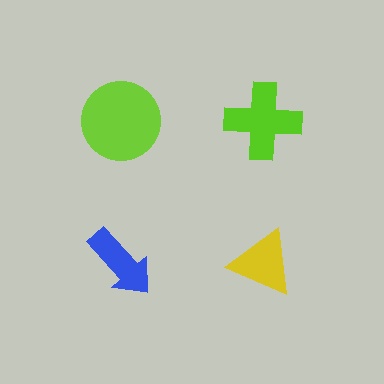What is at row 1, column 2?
A lime cross.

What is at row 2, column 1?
A blue arrow.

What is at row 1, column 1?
A lime circle.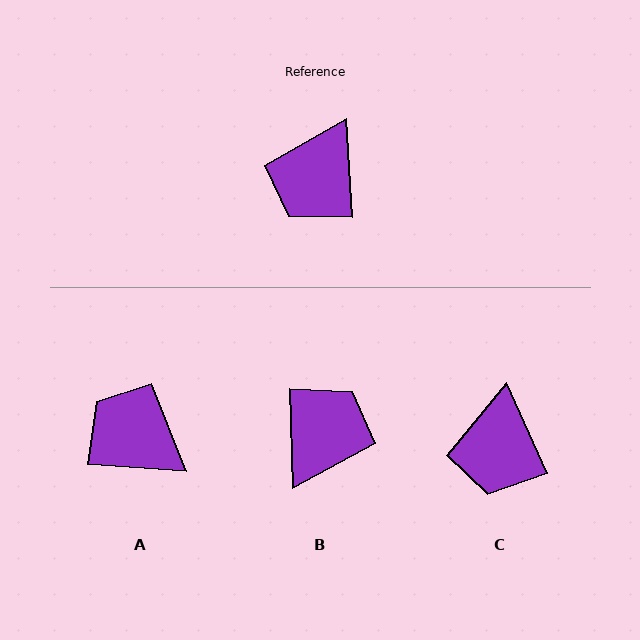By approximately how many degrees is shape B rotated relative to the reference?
Approximately 178 degrees counter-clockwise.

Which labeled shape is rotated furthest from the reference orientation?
B, about 178 degrees away.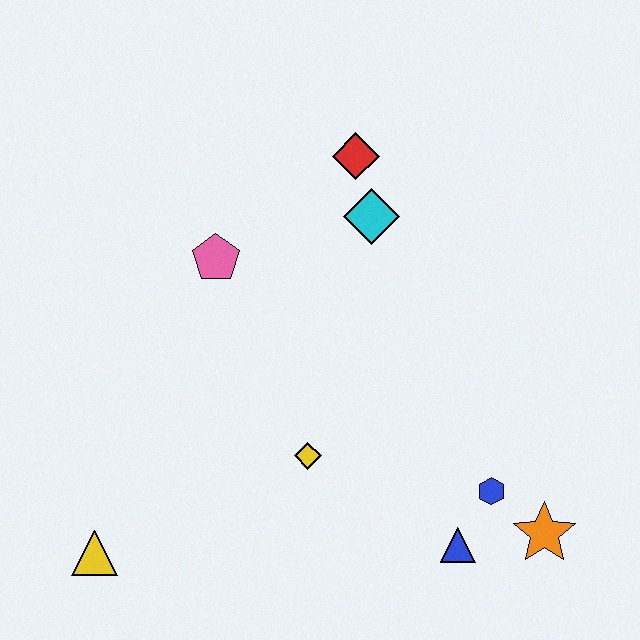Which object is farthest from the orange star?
The yellow triangle is farthest from the orange star.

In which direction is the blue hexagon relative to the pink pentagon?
The blue hexagon is to the right of the pink pentagon.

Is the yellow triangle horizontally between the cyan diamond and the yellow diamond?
No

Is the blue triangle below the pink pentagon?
Yes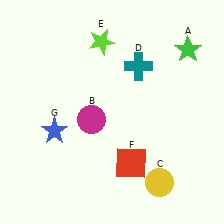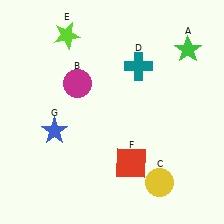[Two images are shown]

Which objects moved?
The objects that moved are: the magenta circle (B), the lime star (E).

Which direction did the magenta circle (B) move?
The magenta circle (B) moved up.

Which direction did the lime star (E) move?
The lime star (E) moved left.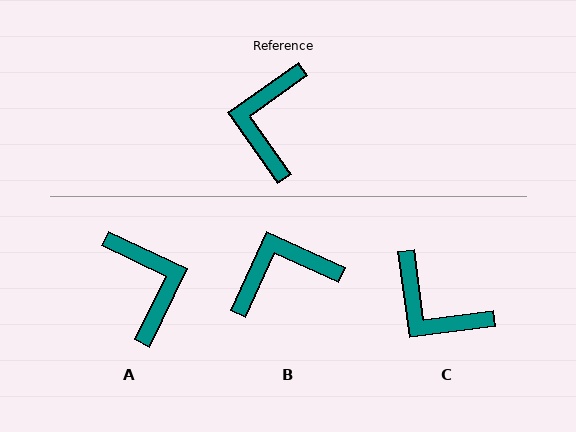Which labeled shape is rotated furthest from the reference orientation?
A, about 151 degrees away.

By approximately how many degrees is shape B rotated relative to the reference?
Approximately 59 degrees clockwise.